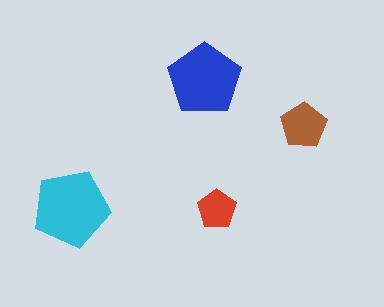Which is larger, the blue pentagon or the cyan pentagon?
The cyan one.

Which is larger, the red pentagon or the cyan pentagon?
The cyan one.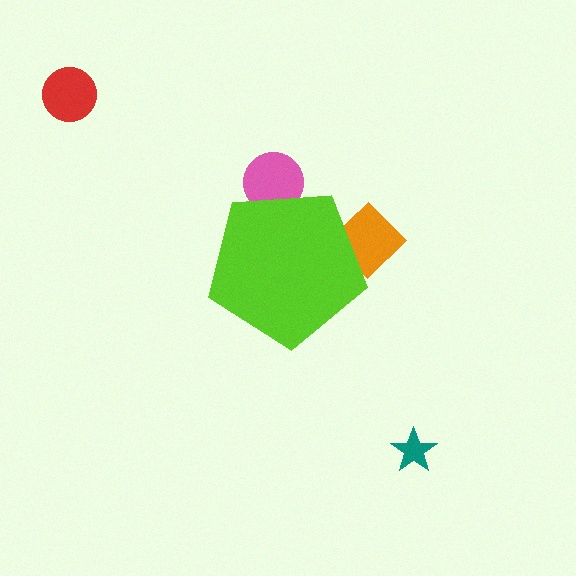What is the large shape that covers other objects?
A lime pentagon.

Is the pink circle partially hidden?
Yes, the pink circle is partially hidden behind the lime pentagon.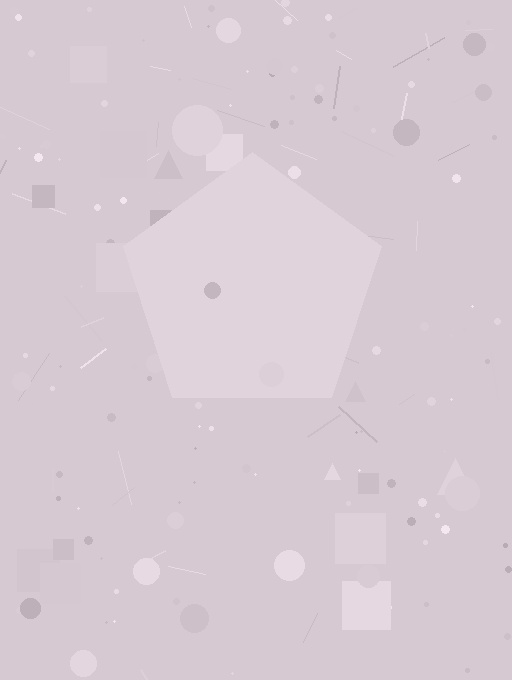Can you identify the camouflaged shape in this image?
The camouflaged shape is a pentagon.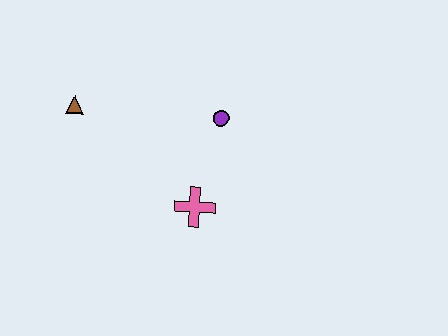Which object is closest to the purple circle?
The pink cross is closest to the purple circle.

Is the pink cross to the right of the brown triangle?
Yes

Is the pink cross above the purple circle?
No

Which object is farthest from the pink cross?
The brown triangle is farthest from the pink cross.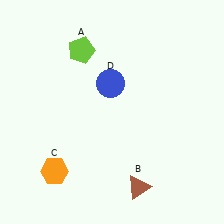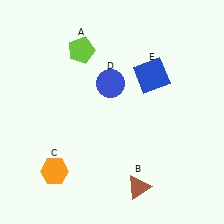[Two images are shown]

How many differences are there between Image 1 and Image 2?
There is 1 difference between the two images.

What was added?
A blue square (E) was added in Image 2.